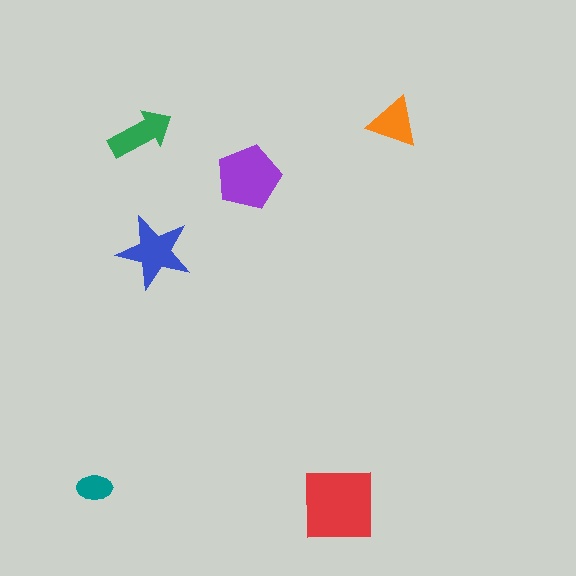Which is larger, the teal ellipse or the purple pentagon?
The purple pentagon.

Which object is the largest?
The red square.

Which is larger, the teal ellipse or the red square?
The red square.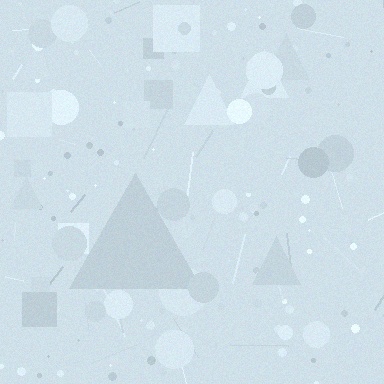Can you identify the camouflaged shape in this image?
The camouflaged shape is a triangle.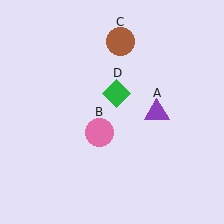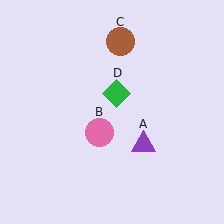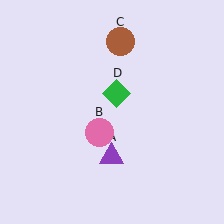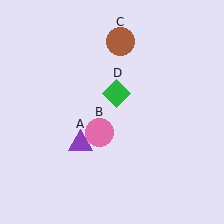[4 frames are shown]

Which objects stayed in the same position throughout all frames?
Pink circle (object B) and brown circle (object C) and green diamond (object D) remained stationary.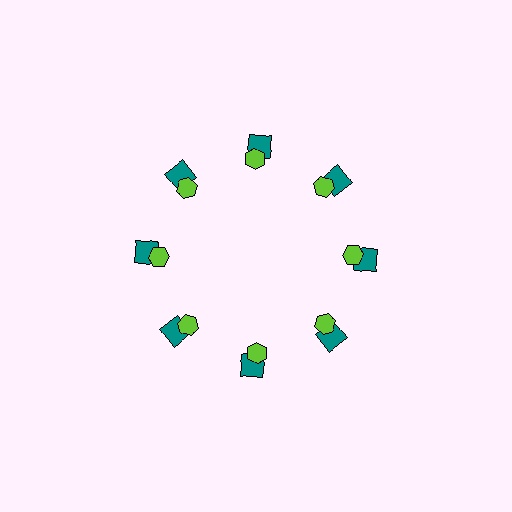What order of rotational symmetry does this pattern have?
This pattern has 8-fold rotational symmetry.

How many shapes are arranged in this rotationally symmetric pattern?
There are 16 shapes, arranged in 8 groups of 2.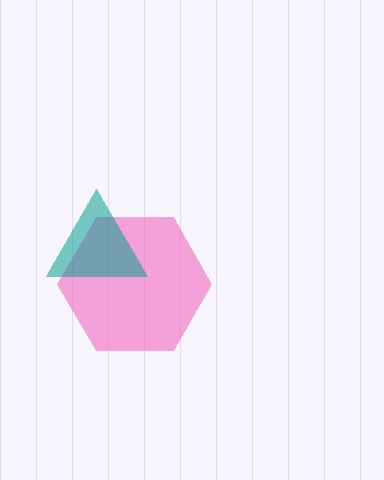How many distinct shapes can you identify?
There are 2 distinct shapes: a pink hexagon, a teal triangle.